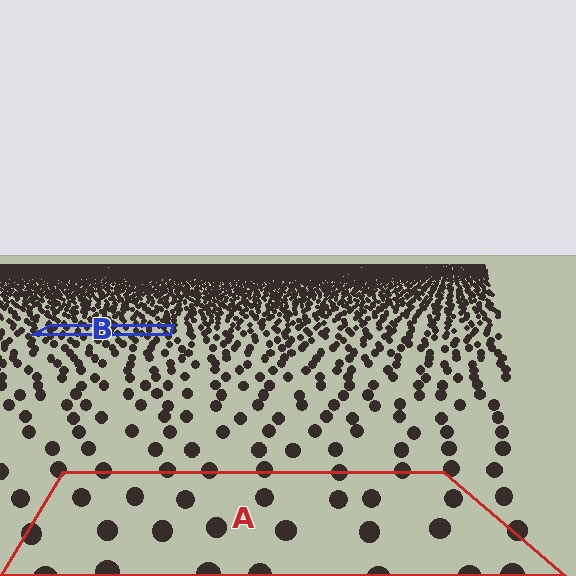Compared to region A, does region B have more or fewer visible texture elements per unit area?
Region B has more texture elements per unit area — they are packed more densely because it is farther away.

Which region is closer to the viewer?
Region A is closer. The texture elements there are larger and more spread out.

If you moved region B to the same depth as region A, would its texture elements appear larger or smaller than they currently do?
They would appear larger. At a closer depth, the same texture elements are projected at a bigger on-screen size.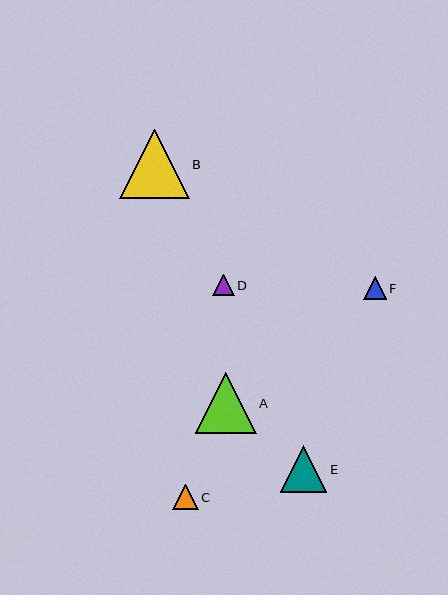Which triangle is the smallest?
Triangle D is the smallest with a size of approximately 22 pixels.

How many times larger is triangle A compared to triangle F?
Triangle A is approximately 2.7 times the size of triangle F.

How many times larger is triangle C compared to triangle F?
Triangle C is approximately 1.1 times the size of triangle F.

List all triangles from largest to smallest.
From largest to smallest: B, A, E, C, F, D.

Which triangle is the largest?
Triangle B is the largest with a size of approximately 69 pixels.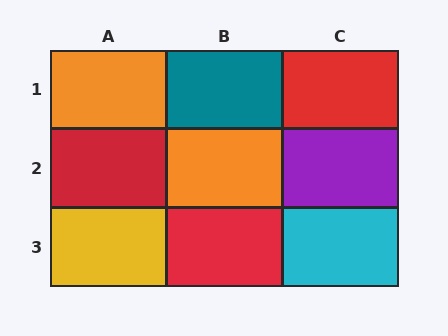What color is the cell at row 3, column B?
Red.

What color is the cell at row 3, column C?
Cyan.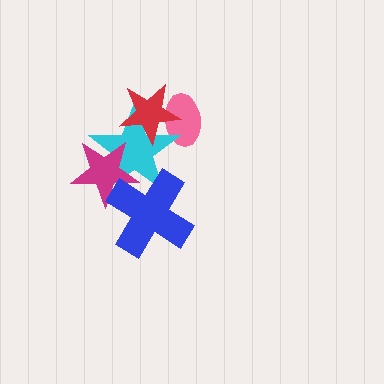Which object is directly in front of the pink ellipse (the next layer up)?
The cyan star is directly in front of the pink ellipse.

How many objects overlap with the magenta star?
2 objects overlap with the magenta star.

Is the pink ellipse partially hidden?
Yes, it is partially covered by another shape.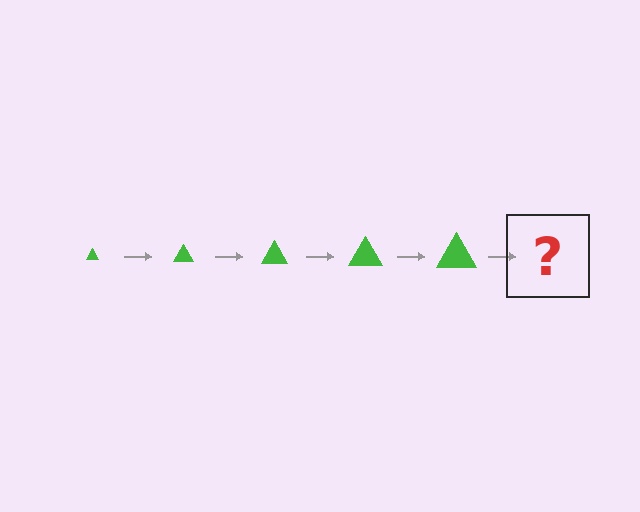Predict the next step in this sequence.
The next step is a green triangle, larger than the previous one.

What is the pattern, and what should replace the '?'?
The pattern is that the triangle gets progressively larger each step. The '?' should be a green triangle, larger than the previous one.